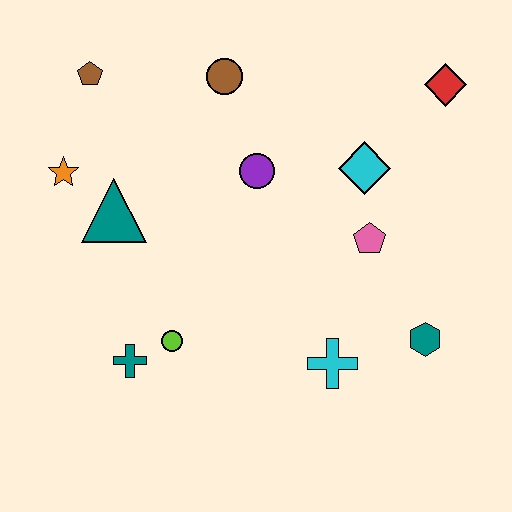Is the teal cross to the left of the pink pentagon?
Yes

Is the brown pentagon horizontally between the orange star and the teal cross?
Yes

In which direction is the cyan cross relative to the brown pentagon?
The cyan cross is below the brown pentagon.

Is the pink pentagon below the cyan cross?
No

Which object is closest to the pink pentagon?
The cyan diamond is closest to the pink pentagon.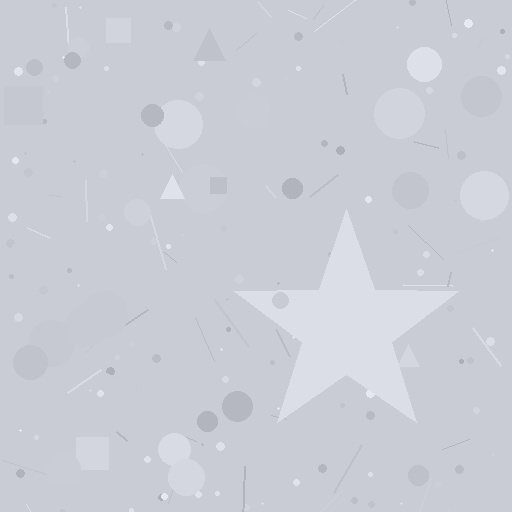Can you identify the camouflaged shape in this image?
The camouflaged shape is a star.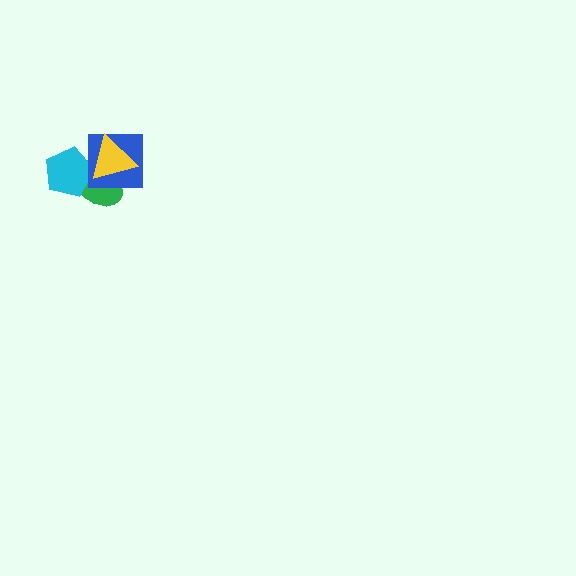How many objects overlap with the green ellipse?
3 objects overlap with the green ellipse.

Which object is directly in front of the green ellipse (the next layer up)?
The cyan pentagon is directly in front of the green ellipse.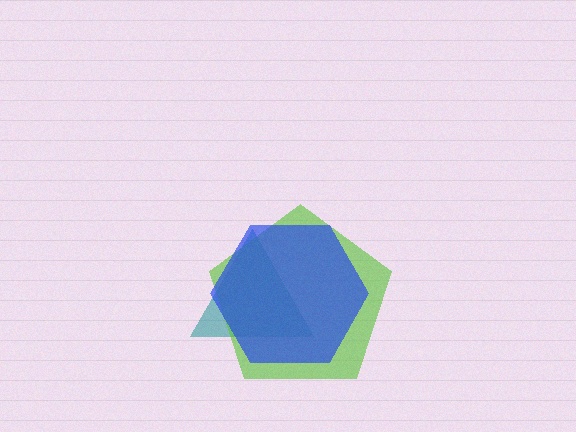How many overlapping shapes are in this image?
There are 3 overlapping shapes in the image.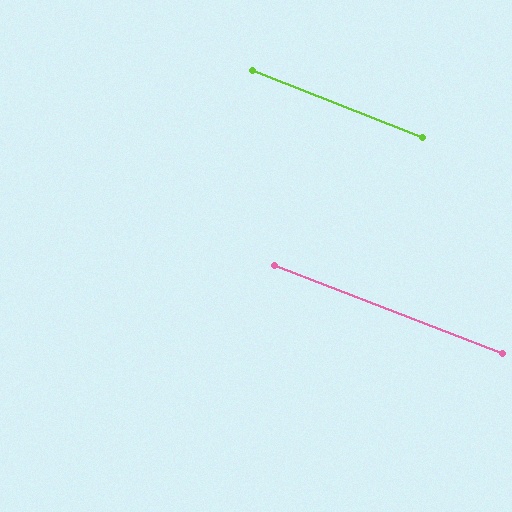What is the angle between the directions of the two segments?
Approximately 1 degree.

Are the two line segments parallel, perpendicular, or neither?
Parallel — their directions differ by only 0.6°.